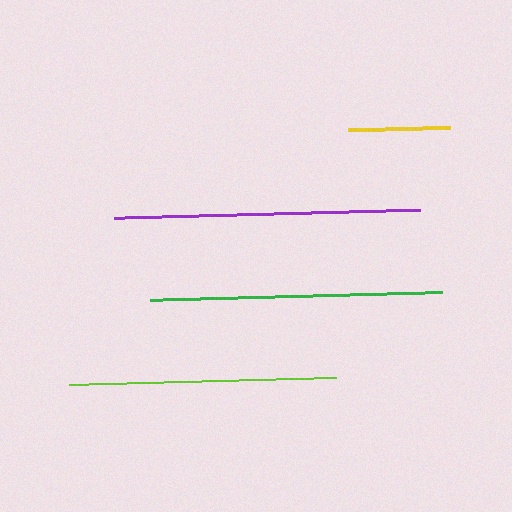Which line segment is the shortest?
The yellow line is the shortest at approximately 102 pixels.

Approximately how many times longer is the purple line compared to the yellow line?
The purple line is approximately 3.0 times the length of the yellow line.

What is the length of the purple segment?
The purple segment is approximately 305 pixels long.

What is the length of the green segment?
The green segment is approximately 292 pixels long.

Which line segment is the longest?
The purple line is the longest at approximately 305 pixels.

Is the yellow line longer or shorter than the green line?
The green line is longer than the yellow line.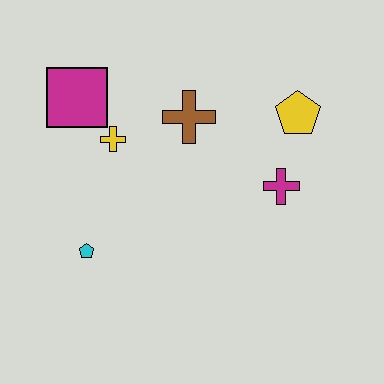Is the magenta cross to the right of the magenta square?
Yes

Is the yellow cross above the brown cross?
No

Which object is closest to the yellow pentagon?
The magenta cross is closest to the yellow pentagon.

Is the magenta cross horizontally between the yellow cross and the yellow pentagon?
Yes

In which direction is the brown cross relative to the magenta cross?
The brown cross is to the left of the magenta cross.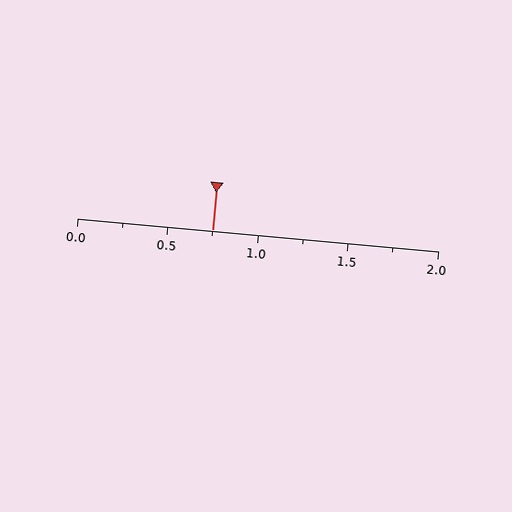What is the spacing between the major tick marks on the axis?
The major ticks are spaced 0.5 apart.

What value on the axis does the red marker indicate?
The marker indicates approximately 0.75.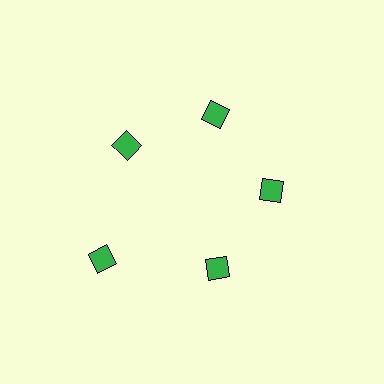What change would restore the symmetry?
The symmetry would be restored by moving it inward, back onto the ring so that all 5 diamonds sit at equal angles and equal distance from the center.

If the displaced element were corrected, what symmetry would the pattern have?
It would have 5-fold rotational symmetry — the pattern would map onto itself every 72 degrees.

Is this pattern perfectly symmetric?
No. The 5 green diamonds are arranged in a ring, but one element near the 8 o'clock position is pushed outward from the center, breaking the 5-fold rotational symmetry.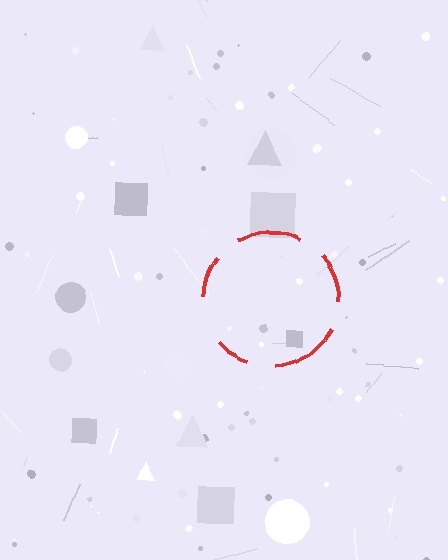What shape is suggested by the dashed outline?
The dashed outline suggests a circle.